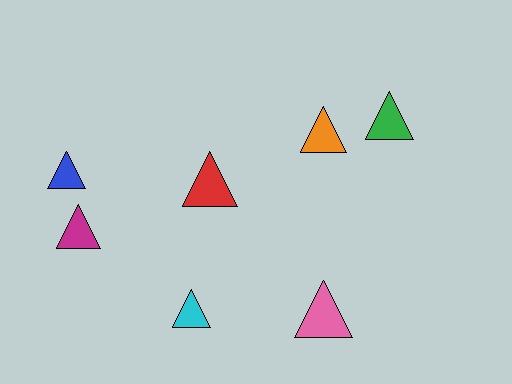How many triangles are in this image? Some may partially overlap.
There are 7 triangles.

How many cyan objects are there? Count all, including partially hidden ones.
There is 1 cyan object.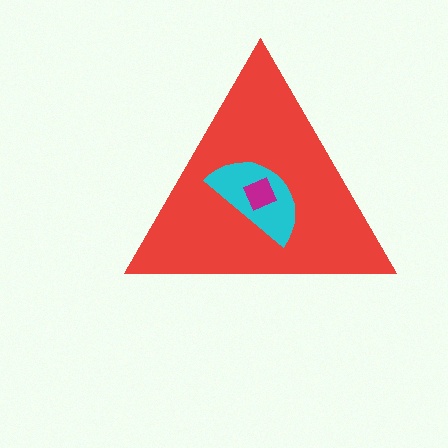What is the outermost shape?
The red triangle.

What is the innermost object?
The magenta square.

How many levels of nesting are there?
3.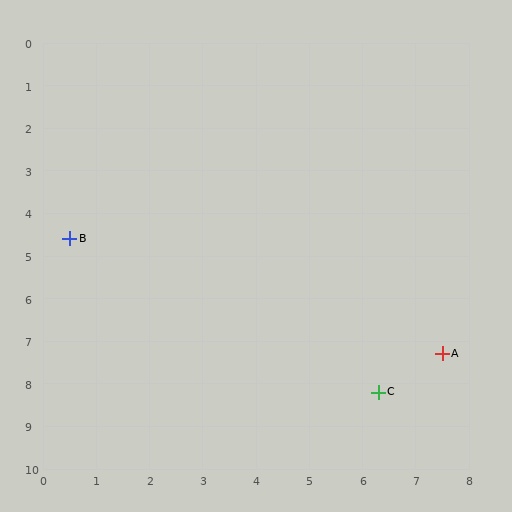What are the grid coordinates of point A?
Point A is at approximately (7.5, 7.3).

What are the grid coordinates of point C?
Point C is at approximately (6.3, 8.2).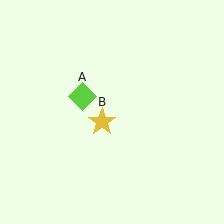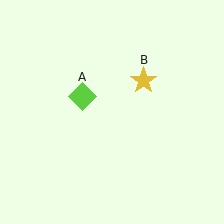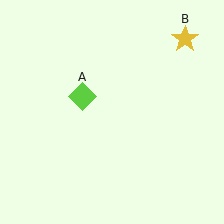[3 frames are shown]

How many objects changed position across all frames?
1 object changed position: yellow star (object B).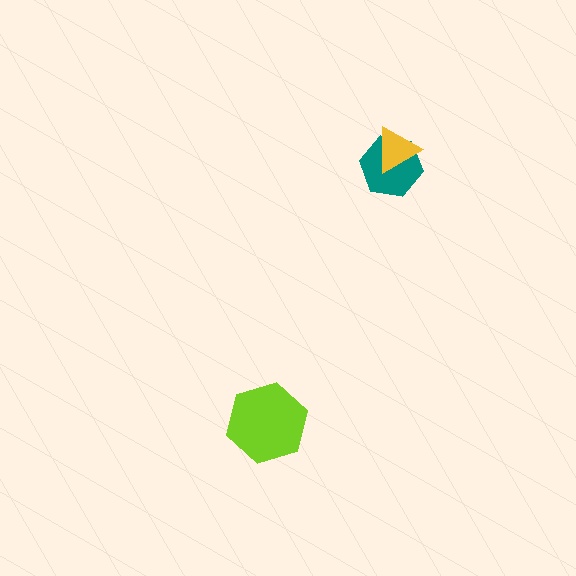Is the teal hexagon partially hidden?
Yes, it is partially covered by another shape.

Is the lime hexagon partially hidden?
No, no other shape covers it.